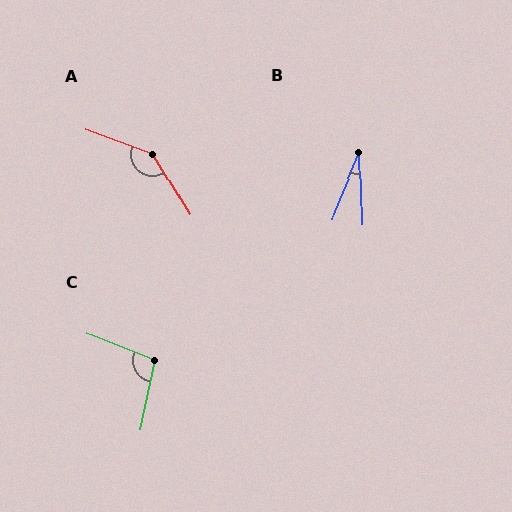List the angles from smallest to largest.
B (25°), C (100°), A (141°).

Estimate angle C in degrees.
Approximately 100 degrees.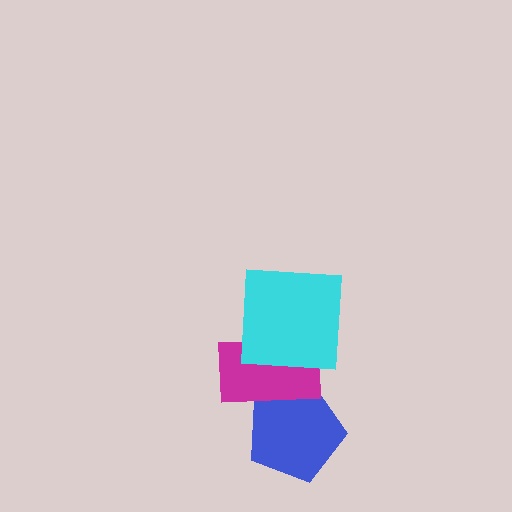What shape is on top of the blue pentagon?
The magenta rectangle is on top of the blue pentagon.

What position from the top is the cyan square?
The cyan square is 1st from the top.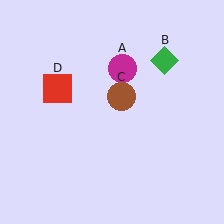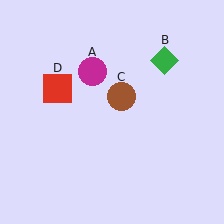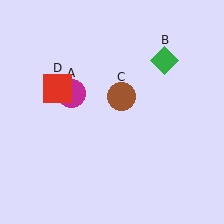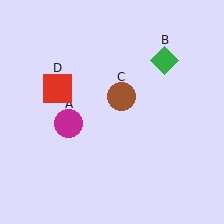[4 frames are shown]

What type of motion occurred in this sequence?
The magenta circle (object A) rotated counterclockwise around the center of the scene.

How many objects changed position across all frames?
1 object changed position: magenta circle (object A).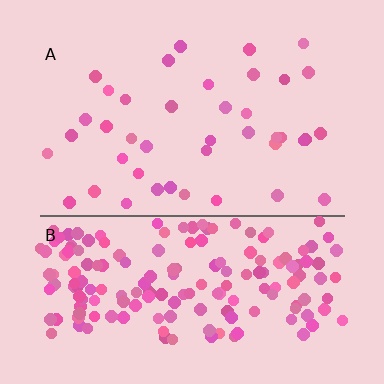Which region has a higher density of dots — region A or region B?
B (the bottom).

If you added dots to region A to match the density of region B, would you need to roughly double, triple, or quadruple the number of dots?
Approximately quadruple.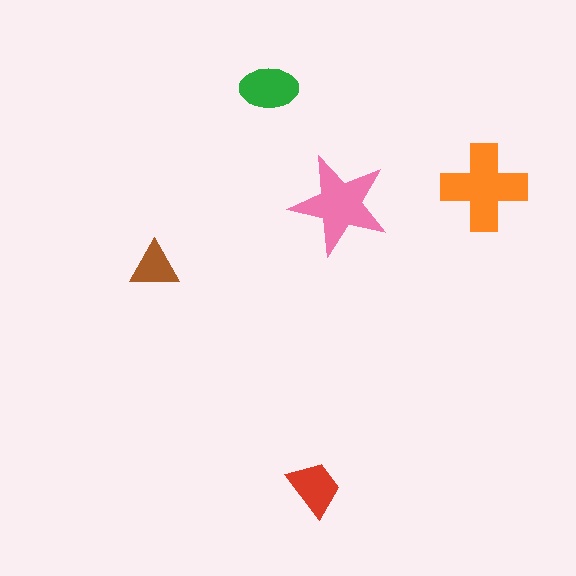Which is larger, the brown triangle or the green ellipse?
The green ellipse.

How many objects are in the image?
There are 5 objects in the image.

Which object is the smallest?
The brown triangle.